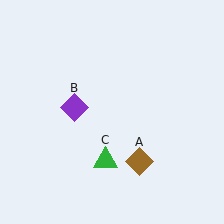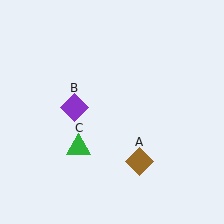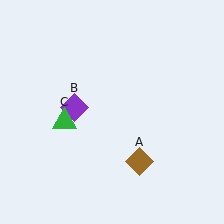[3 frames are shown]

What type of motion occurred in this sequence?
The green triangle (object C) rotated clockwise around the center of the scene.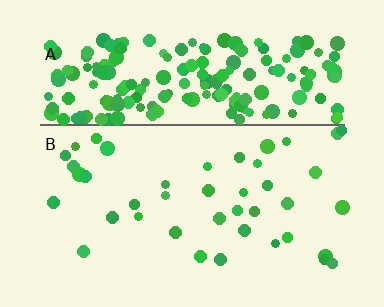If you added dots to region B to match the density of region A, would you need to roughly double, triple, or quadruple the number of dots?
Approximately quadruple.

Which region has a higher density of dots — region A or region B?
A (the top).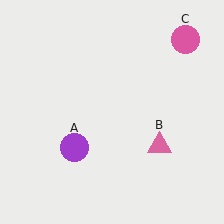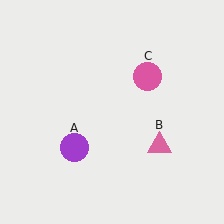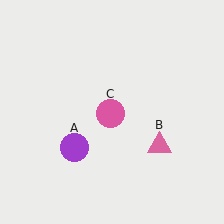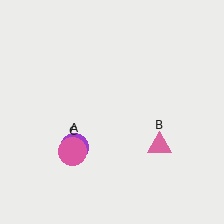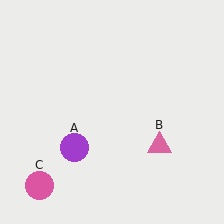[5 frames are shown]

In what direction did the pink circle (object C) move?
The pink circle (object C) moved down and to the left.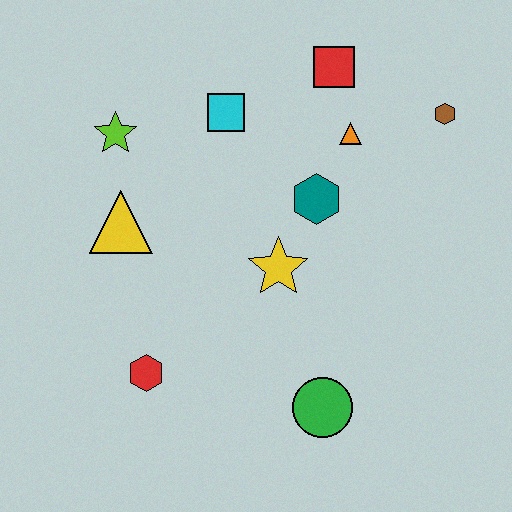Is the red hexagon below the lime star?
Yes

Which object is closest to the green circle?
The yellow star is closest to the green circle.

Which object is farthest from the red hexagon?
The brown hexagon is farthest from the red hexagon.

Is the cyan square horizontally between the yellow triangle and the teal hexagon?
Yes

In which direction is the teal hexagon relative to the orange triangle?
The teal hexagon is below the orange triangle.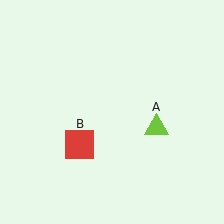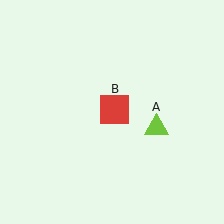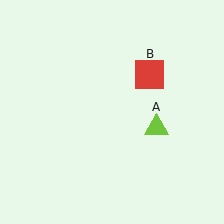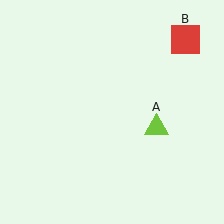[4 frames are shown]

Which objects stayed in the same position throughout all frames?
Lime triangle (object A) remained stationary.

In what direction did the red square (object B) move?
The red square (object B) moved up and to the right.